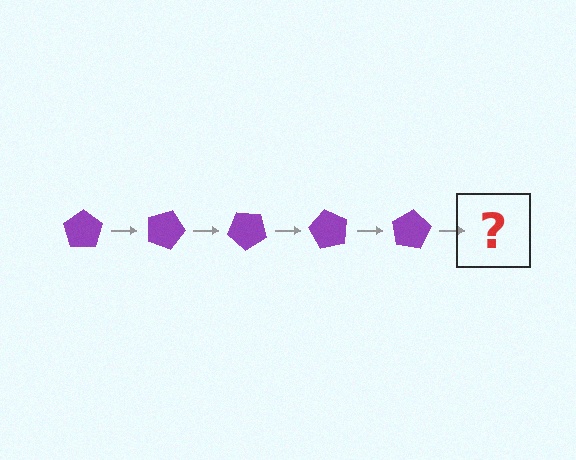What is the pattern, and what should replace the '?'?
The pattern is that the pentagon rotates 20 degrees each step. The '?' should be a purple pentagon rotated 100 degrees.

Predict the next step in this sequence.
The next step is a purple pentagon rotated 100 degrees.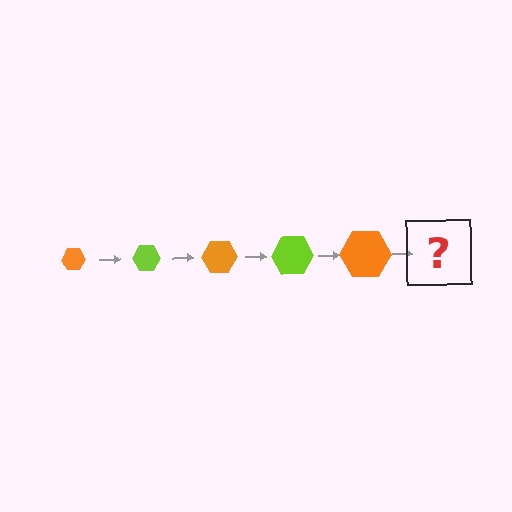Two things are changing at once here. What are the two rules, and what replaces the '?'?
The two rules are that the hexagon grows larger each step and the color cycles through orange and lime. The '?' should be a lime hexagon, larger than the previous one.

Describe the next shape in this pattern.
It should be a lime hexagon, larger than the previous one.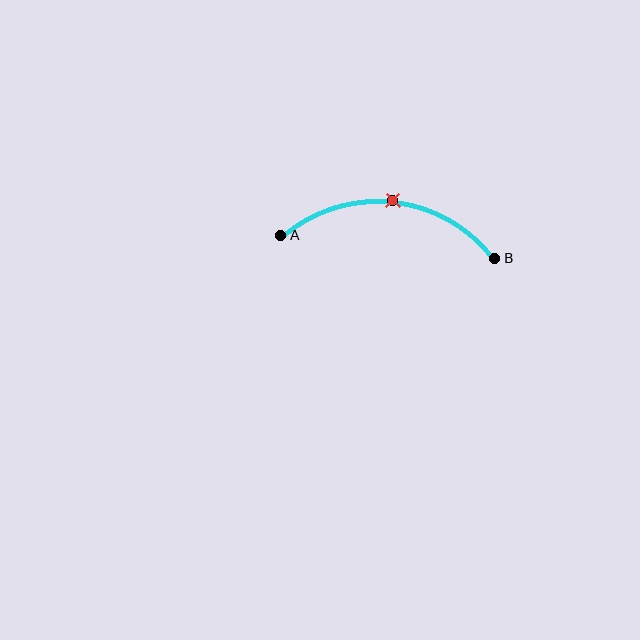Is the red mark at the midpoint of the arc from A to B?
Yes. The red mark lies on the arc at equal arc-length from both A and B — it is the arc midpoint.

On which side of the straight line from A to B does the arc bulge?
The arc bulges above the straight line connecting A and B.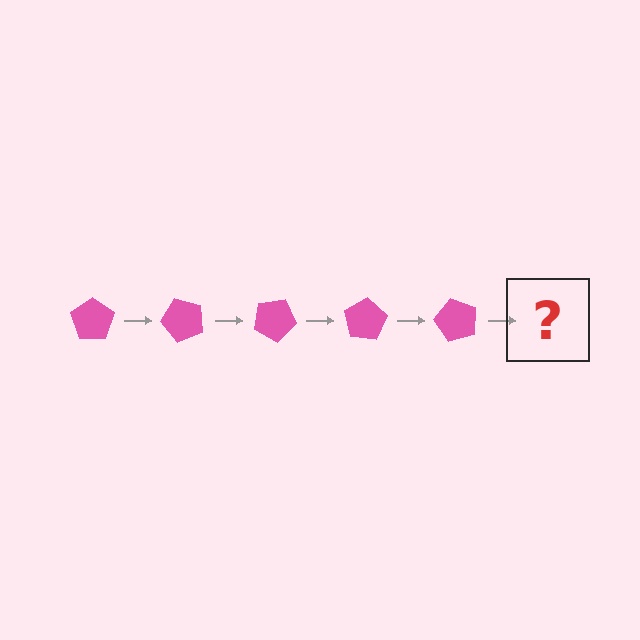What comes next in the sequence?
The next element should be a pink pentagon rotated 250 degrees.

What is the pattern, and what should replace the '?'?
The pattern is that the pentagon rotates 50 degrees each step. The '?' should be a pink pentagon rotated 250 degrees.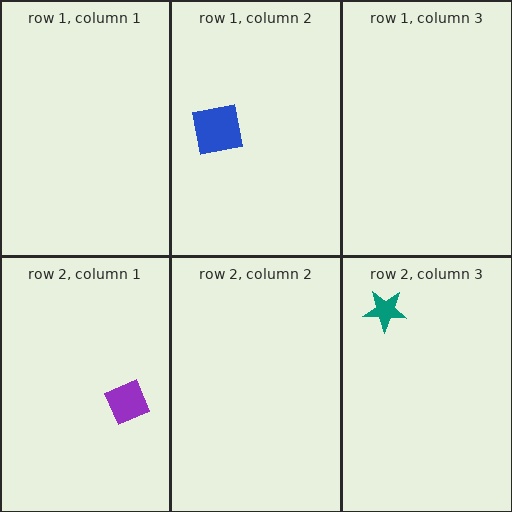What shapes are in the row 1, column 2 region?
The blue square.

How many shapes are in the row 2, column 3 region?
1.